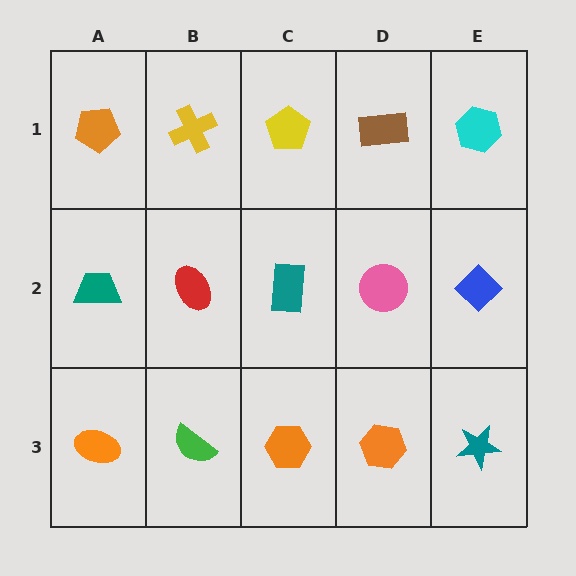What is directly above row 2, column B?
A yellow cross.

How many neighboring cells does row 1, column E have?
2.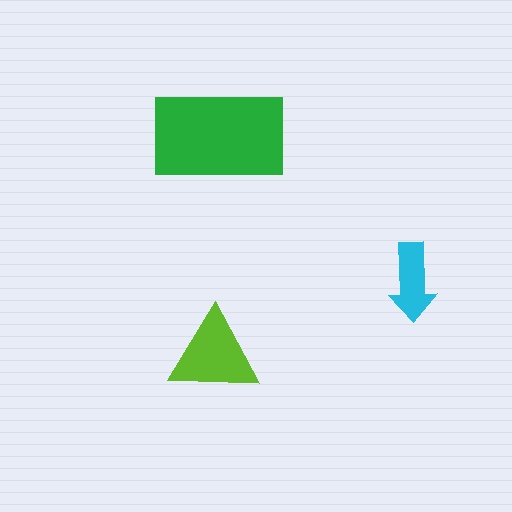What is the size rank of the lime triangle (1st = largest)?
2nd.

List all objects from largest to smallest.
The green rectangle, the lime triangle, the cyan arrow.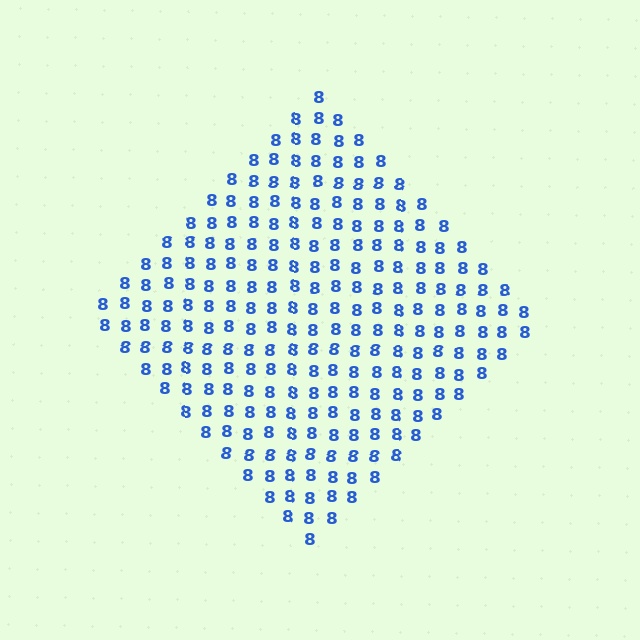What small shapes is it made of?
It is made of small digit 8's.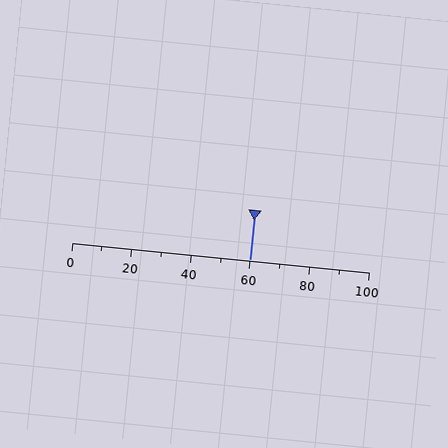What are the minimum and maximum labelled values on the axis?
The axis runs from 0 to 100.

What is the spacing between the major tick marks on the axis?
The major ticks are spaced 20 apart.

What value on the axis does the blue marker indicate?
The marker indicates approximately 60.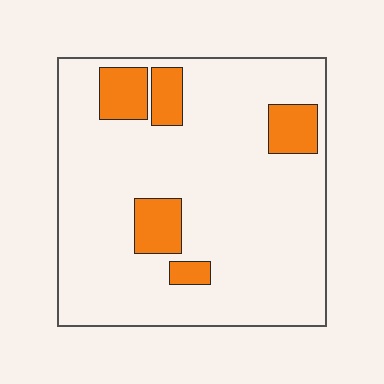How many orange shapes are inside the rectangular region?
5.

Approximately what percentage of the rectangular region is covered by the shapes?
Approximately 15%.